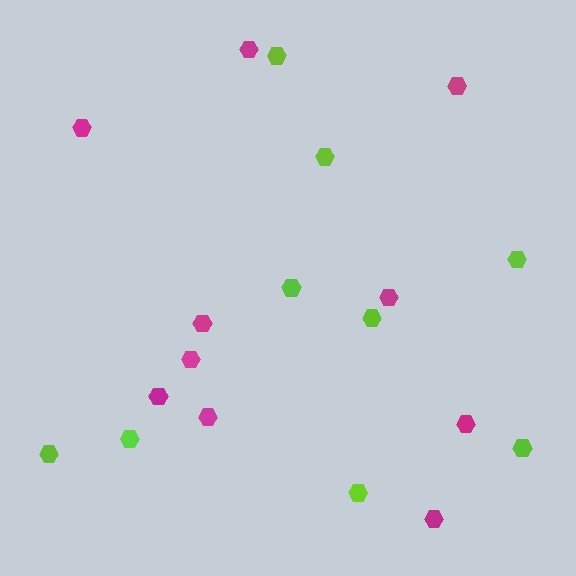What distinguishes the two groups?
There are 2 groups: one group of lime hexagons (9) and one group of magenta hexagons (10).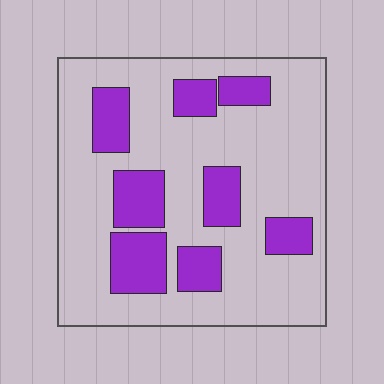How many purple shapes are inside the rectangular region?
8.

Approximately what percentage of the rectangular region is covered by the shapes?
Approximately 25%.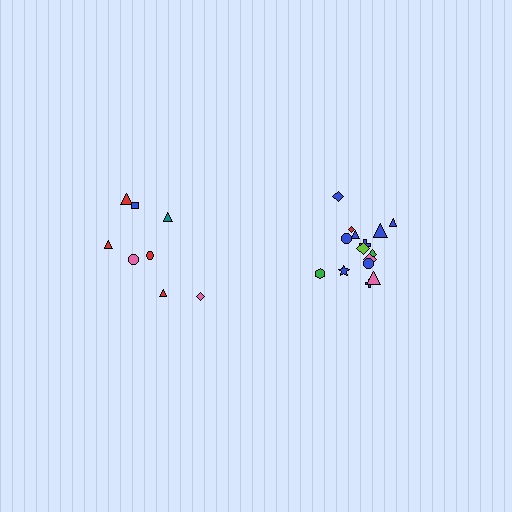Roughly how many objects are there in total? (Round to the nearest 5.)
Roughly 25 objects in total.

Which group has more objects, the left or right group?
The right group.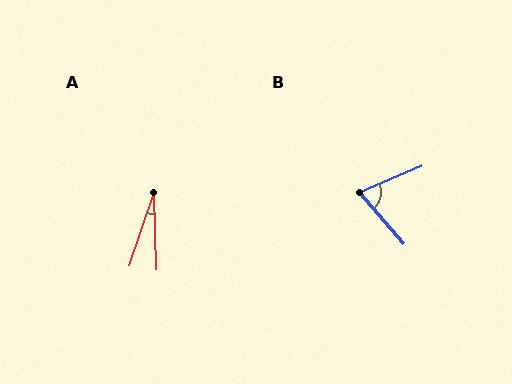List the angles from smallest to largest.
A (20°), B (72°).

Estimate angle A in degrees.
Approximately 20 degrees.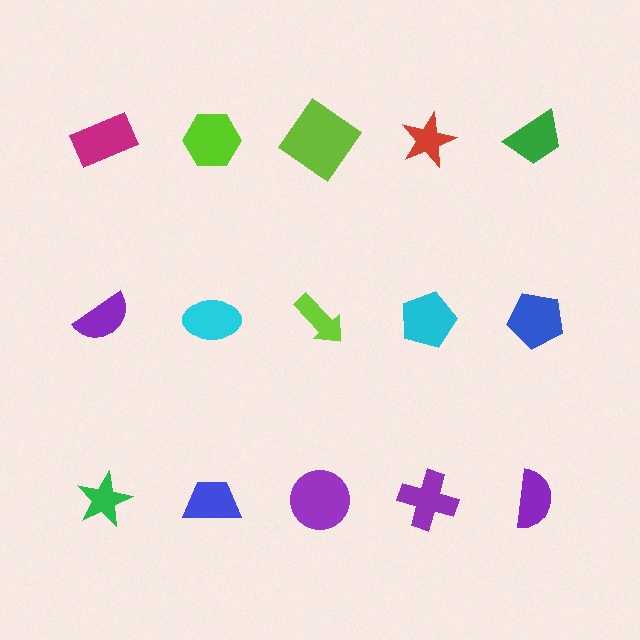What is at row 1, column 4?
A red star.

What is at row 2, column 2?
A cyan ellipse.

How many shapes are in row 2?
5 shapes.